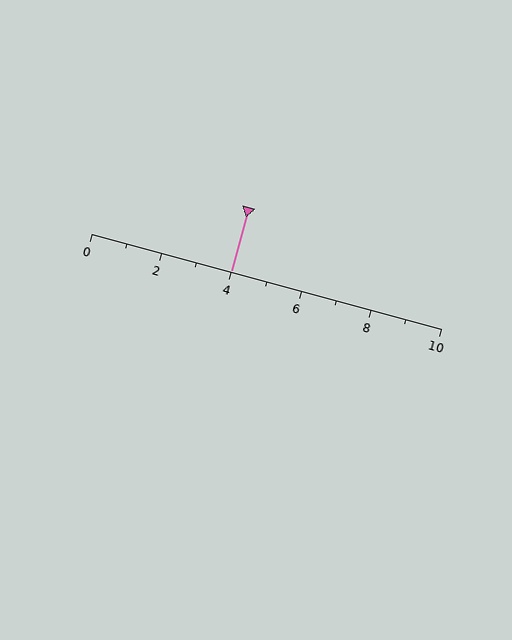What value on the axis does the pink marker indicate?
The marker indicates approximately 4.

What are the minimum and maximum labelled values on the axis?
The axis runs from 0 to 10.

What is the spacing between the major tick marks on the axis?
The major ticks are spaced 2 apart.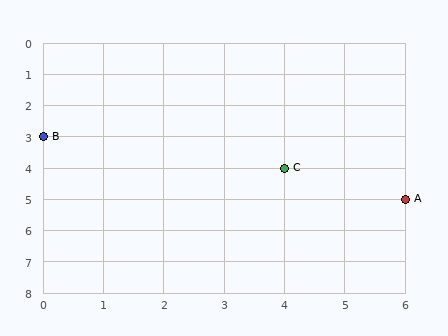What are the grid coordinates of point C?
Point C is at grid coordinates (4, 4).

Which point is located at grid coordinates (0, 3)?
Point B is at (0, 3).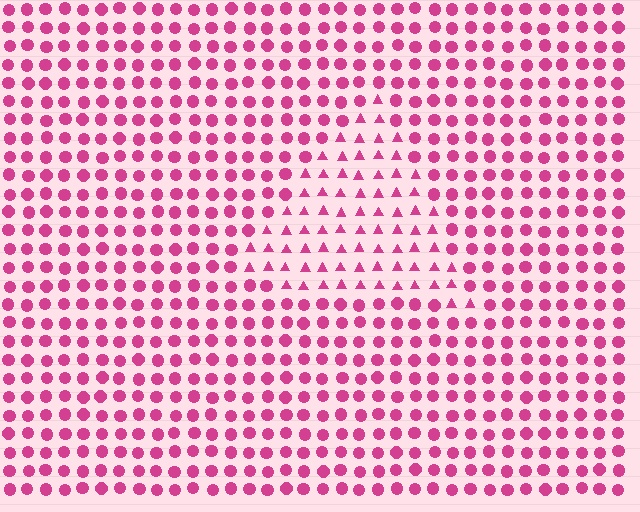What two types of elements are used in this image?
The image uses triangles inside the triangle region and circles outside it.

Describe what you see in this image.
The image is filled with small magenta elements arranged in a uniform grid. A triangle-shaped region contains triangles, while the surrounding area contains circles. The boundary is defined purely by the change in element shape.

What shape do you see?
I see a triangle.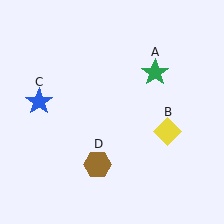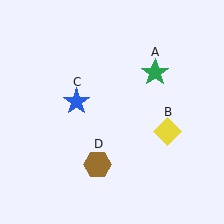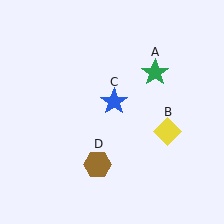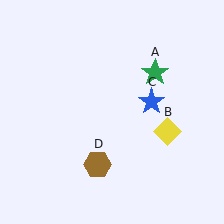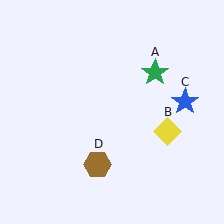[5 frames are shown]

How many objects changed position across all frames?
1 object changed position: blue star (object C).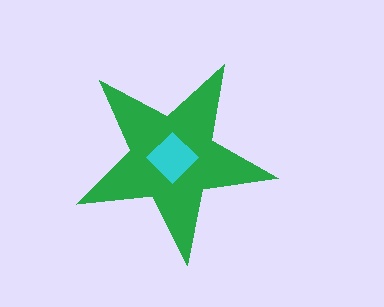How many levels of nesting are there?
2.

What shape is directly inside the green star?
The cyan diamond.